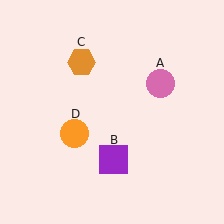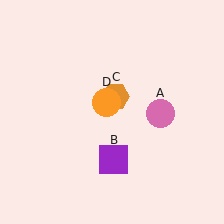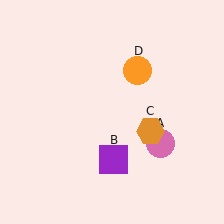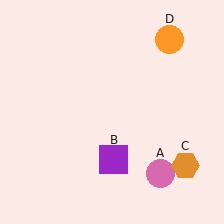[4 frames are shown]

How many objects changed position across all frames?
3 objects changed position: pink circle (object A), orange hexagon (object C), orange circle (object D).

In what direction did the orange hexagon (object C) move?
The orange hexagon (object C) moved down and to the right.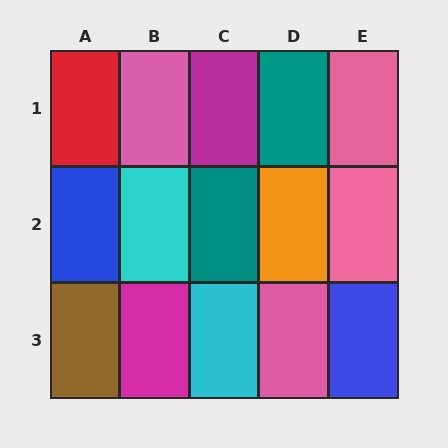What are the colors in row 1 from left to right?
Red, pink, magenta, teal, pink.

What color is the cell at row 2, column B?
Cyan.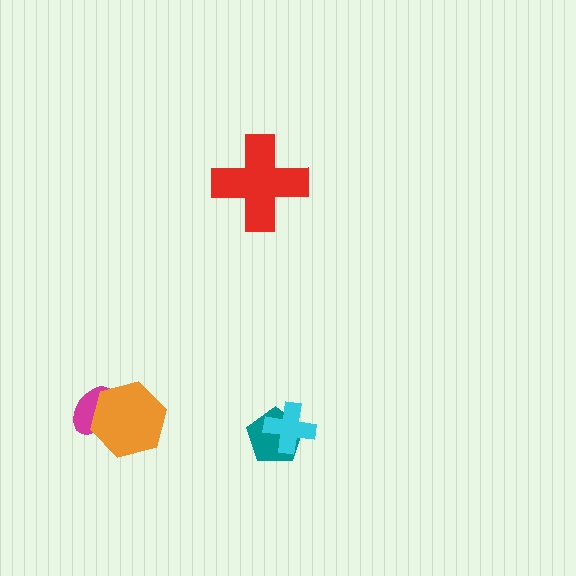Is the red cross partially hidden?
No, no other shape covers it.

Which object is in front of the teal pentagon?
The cyan cross is in front of the teal pentagon.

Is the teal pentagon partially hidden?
Yes, it is partially covered by another shape.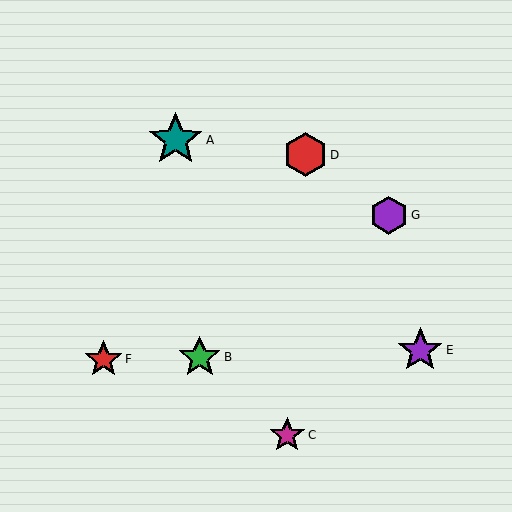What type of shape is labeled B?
Shape B is a green star.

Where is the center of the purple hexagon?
The center of the purple hexagon is at (389, 215).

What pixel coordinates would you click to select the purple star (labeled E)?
Click at (420, 350) to select the purple star E.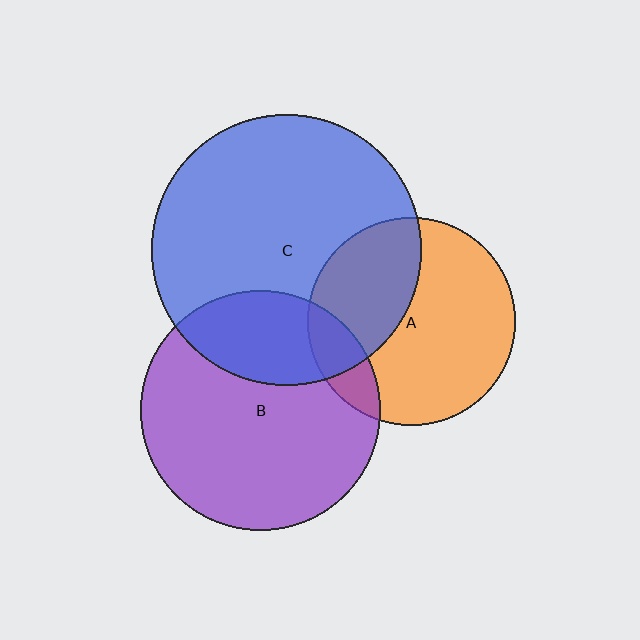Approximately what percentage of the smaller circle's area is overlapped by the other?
Approximately 15%.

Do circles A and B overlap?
Yes.